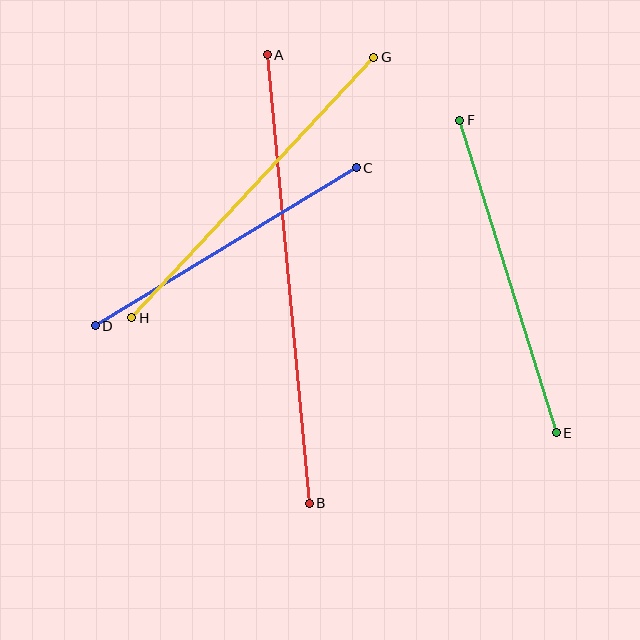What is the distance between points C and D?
The distance is approximately 305 pixels.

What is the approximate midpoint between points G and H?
The midpoint is at approximately (253, 188) pixels.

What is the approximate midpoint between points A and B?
The midpoint is at approximately (288, 279) pixels.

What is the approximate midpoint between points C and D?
The midpoint is at approximately (226, 247) pixels.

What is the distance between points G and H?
The distance is approximately 356 pixels.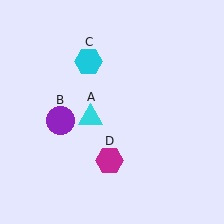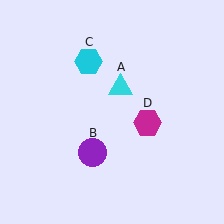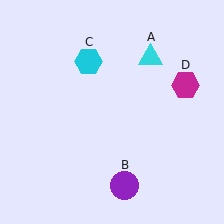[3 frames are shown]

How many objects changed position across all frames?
3 objects changed position: cyan triangle (object A), purple circle (object B), magenta hexagon (object D).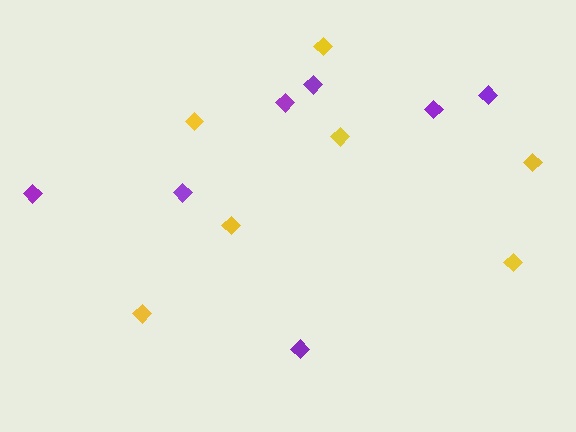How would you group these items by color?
There are 2 groups: one group of yellow diamonds (7) and one group of purple diamonds (7).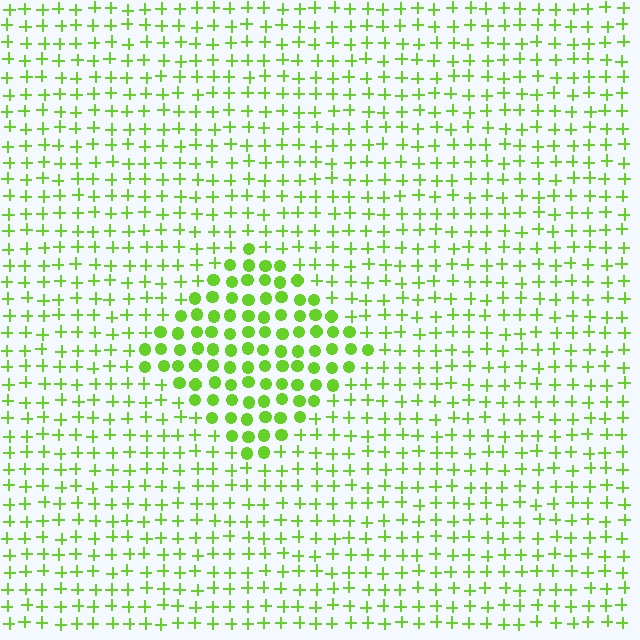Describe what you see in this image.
The image is filled with small lime elements arranged in a uniform grid. A diamond-shaped region contains circles, while the surrounding area contains plus signs. The boundary is defined purely by the change in element shape.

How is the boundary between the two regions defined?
The boundary is defined by a change in element shape: circles inside vs. plus signs outside. All elements share the same color and spacing.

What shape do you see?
I see a diamond.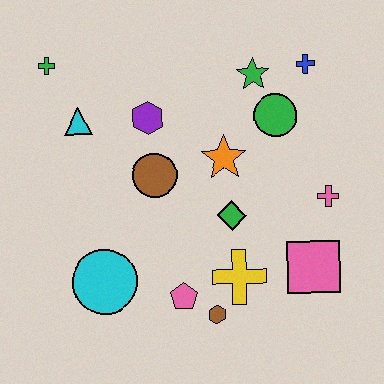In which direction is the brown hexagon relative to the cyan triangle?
The brown hexagon is below the cyan triangle.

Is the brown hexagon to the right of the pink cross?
No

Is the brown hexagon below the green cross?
Yes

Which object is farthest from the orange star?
The green cross is farthest from the orange star.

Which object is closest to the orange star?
The green diamond is closest to the orange star.